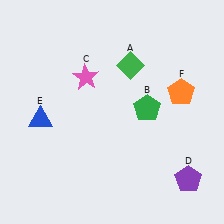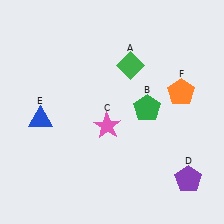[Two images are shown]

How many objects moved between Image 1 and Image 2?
1 object moved between the two images.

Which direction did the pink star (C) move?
The pink star (C) moved down.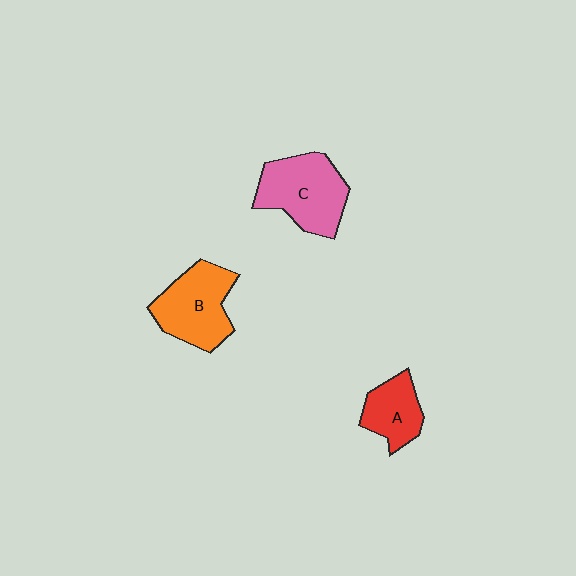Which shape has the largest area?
Shape C (pink).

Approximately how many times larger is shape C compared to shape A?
Approximately 1.7 times.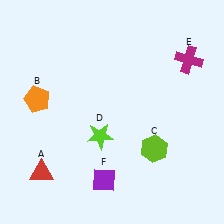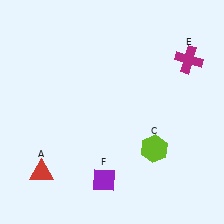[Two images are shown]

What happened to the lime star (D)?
The lime star (D) was removed in Image 2. It was in the bottom-left area of Image 1.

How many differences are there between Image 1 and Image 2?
There are 2 differences between the two images.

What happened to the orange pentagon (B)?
The orange pentagon (B) was removed in Image 2. It was in the top-left area of Image 1.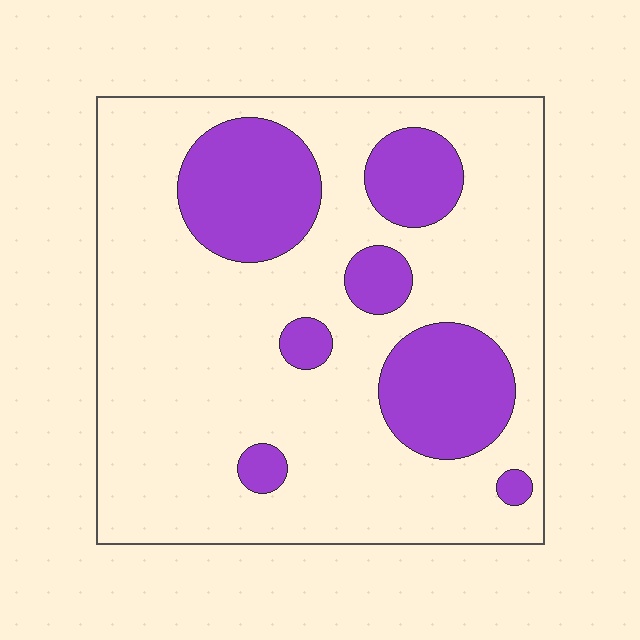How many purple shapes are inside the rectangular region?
7.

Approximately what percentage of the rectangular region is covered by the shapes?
Approximately 25%.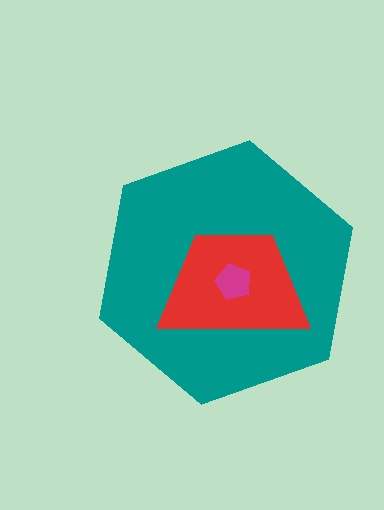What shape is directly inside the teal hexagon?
The red trapezoid.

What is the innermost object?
The magenta pentagon.